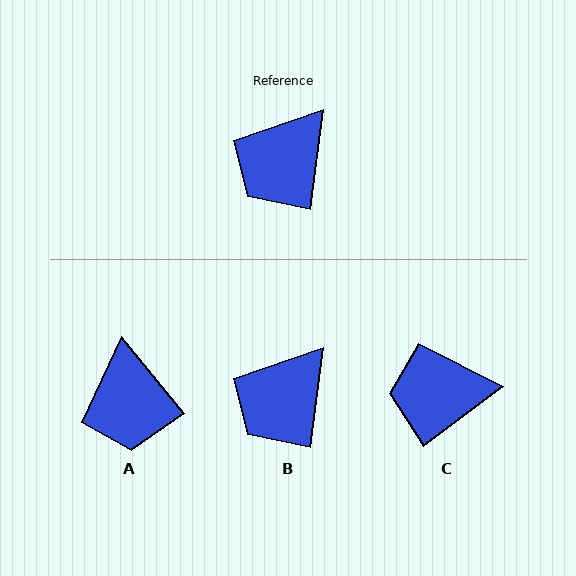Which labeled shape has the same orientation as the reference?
B.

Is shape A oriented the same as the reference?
No, it is off by about 47 degrees.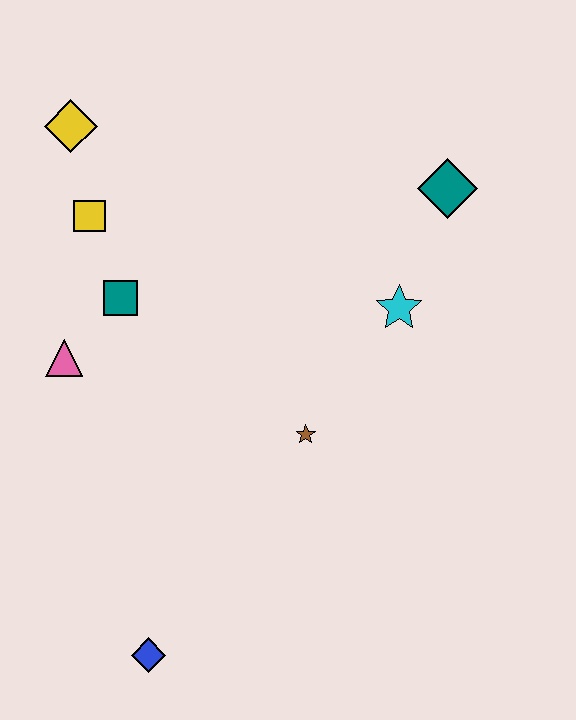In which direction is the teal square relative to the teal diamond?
The teal square is to the left of the teal diamond.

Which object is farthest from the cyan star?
The blue diamond is farthest from the cyan star.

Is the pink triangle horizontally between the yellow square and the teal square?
No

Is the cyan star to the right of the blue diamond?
Yes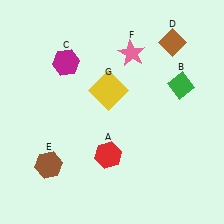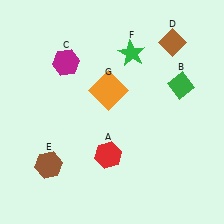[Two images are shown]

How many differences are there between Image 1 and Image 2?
There are 2 differences between the two images.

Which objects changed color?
F changed from pink to green. G changed from yellow to orange.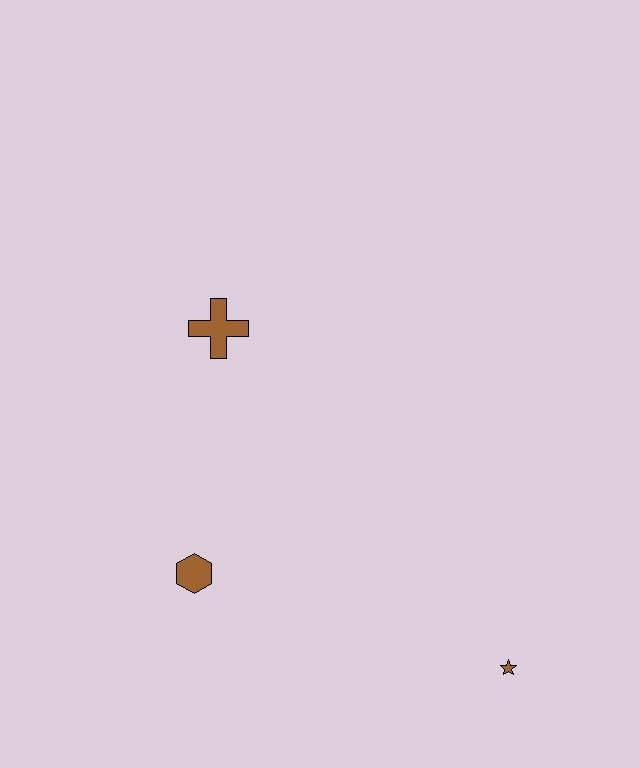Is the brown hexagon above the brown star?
Yes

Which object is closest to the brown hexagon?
The brown cross is closest to the brown hexagon.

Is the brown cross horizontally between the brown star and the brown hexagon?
Yes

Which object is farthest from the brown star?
The brown cross is farthest from the brown star.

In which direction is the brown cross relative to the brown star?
The brown cross is above the brown star.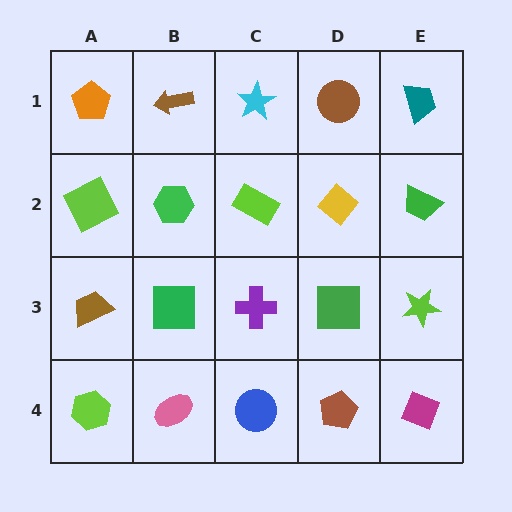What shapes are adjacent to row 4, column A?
A brown trapezoid (row 3, column A), a pink ellipse (row 4, column B).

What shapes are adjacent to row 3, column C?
A lime rectangle (row 2, column C), a blue circle (row 4, column C), a green square (row 3, column B), a green square (row 3, column D).